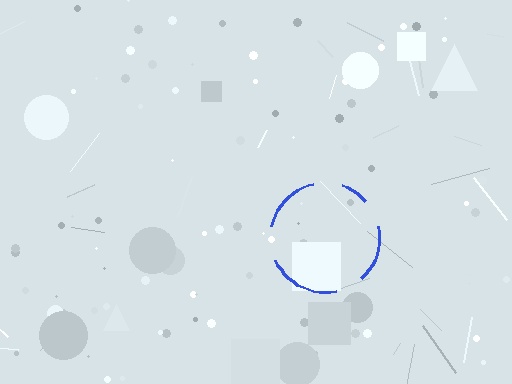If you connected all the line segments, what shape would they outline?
They would outline a circle.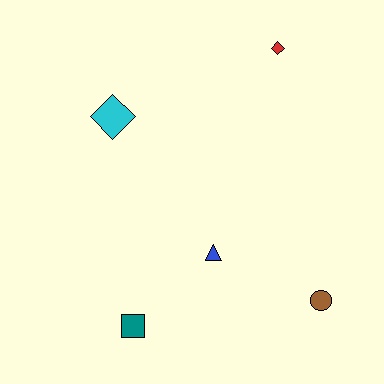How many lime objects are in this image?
There are no lime objects.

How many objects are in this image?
There are 5 objects.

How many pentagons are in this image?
There are no pentagons.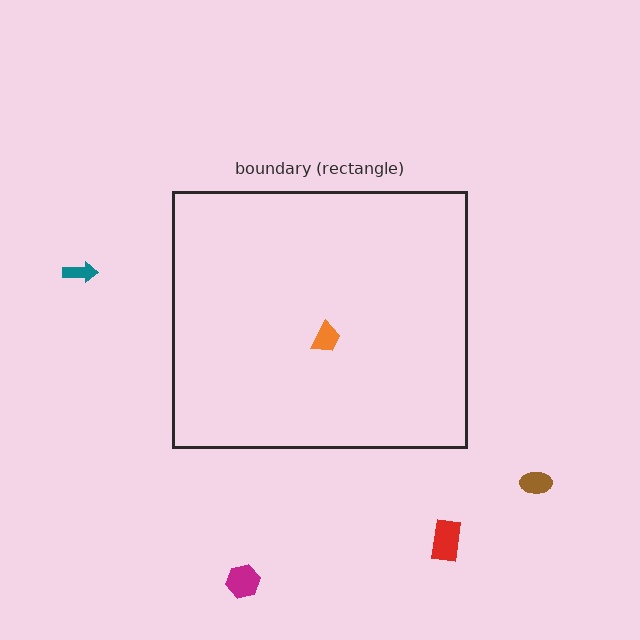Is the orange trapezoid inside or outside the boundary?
Inside.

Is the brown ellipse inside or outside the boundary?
Outside.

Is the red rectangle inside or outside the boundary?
Outside.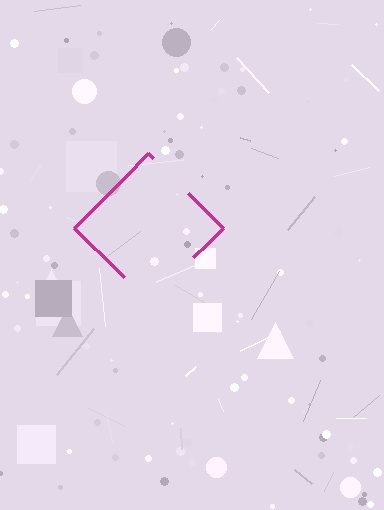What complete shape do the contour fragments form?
The contour fragments form a diamond.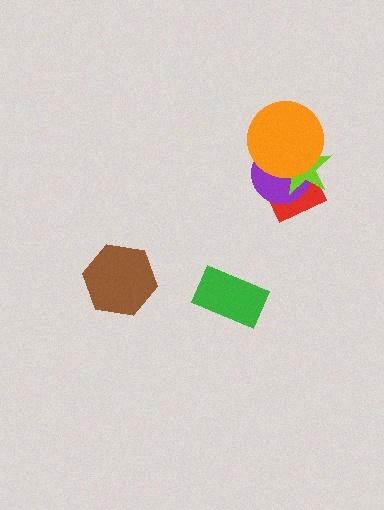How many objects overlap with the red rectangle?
2 objects overlap with the red rectangle.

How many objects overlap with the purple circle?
3 objects overlap with the purple circle.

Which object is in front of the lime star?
The orange circle is in front of the lime star.